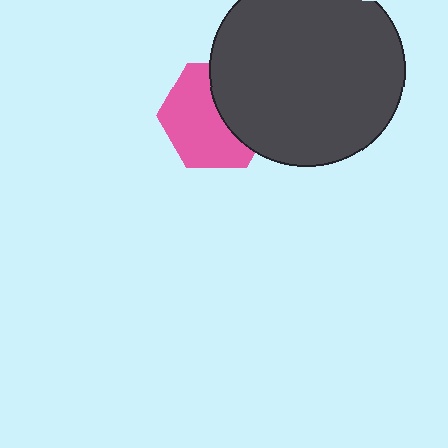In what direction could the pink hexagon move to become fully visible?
The pink hexagon could move left. That would shift it out from behind the dark gray circle entirely.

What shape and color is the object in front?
The object in front is a dark gray circle.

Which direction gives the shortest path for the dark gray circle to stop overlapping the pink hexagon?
Moving right gives the shortest separation.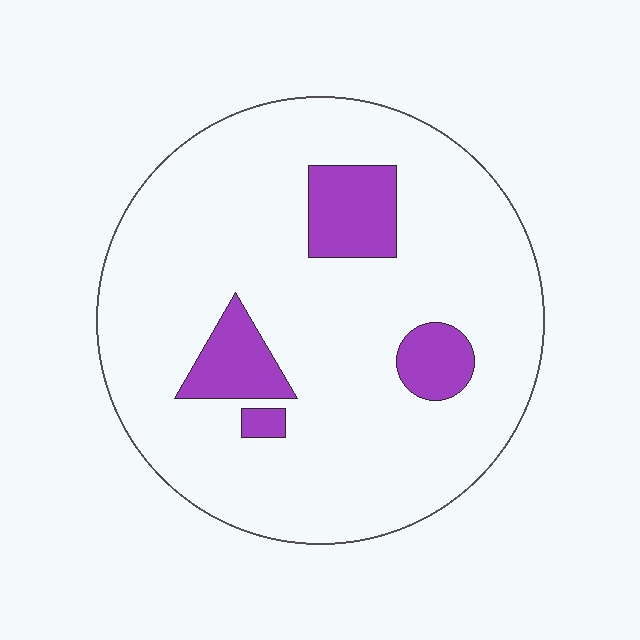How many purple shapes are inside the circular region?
4.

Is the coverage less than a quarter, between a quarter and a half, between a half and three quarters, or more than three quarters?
Less than a quarter.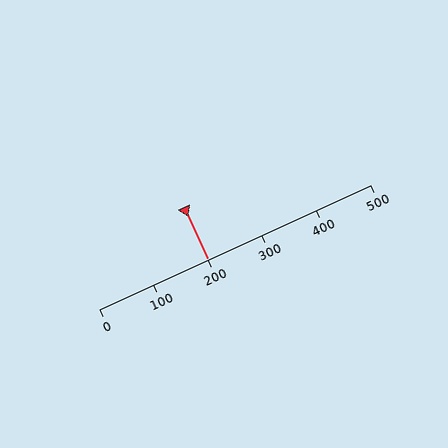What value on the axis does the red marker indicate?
The marker indicates approximately 200.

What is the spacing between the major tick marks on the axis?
The major ticks are spaced 100 apart.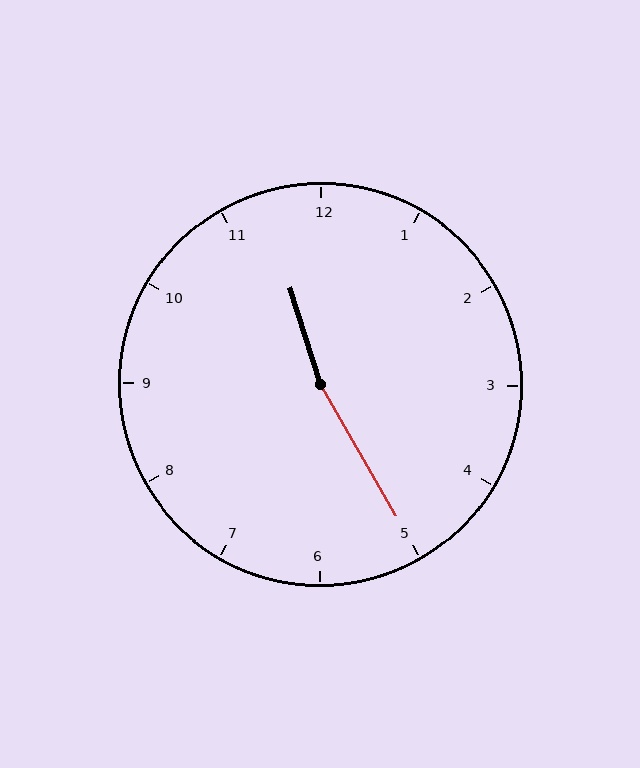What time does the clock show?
11:25.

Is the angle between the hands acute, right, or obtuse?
It is obtuse.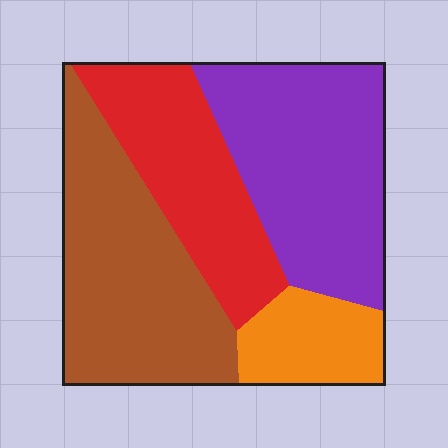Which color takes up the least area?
Orange, at roughly 10%.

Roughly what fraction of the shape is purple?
Purple covers roughly 30% of the shape.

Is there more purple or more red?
Purple.